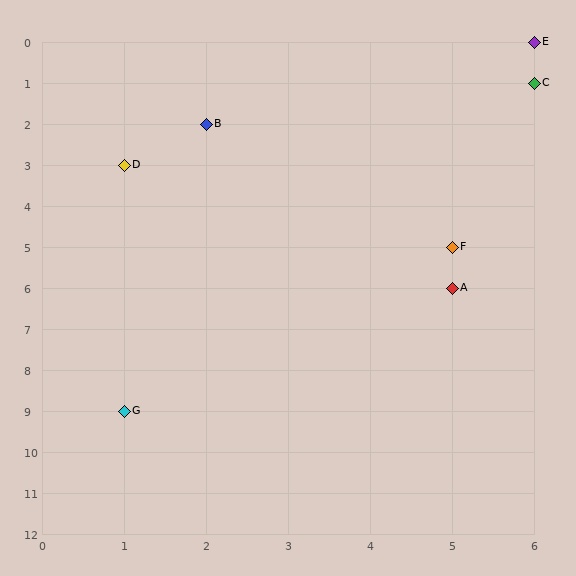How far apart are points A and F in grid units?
Points A and F are 1 row apart.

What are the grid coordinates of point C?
Point C is at grid coordinates (6, 1).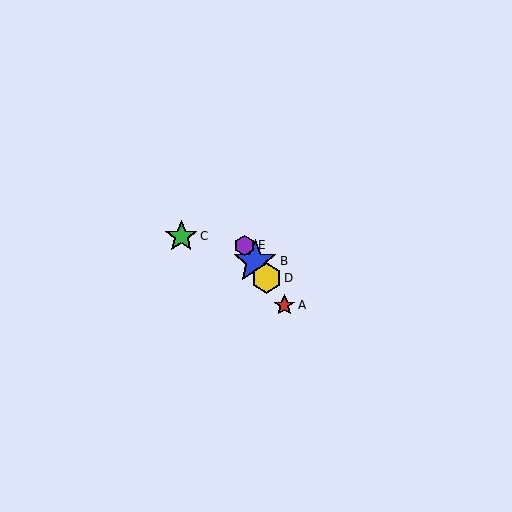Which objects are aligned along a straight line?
Objects A, B, D, E are aligned along a straight line.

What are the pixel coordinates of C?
Object C is at (181, 236).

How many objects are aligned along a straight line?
4 objects (A, B, D, E) are aligned along a straight line.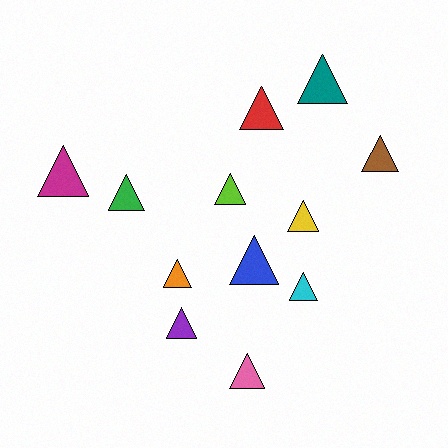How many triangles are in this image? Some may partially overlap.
There are 12 triangles.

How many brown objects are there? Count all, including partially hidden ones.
There is 1 brown object.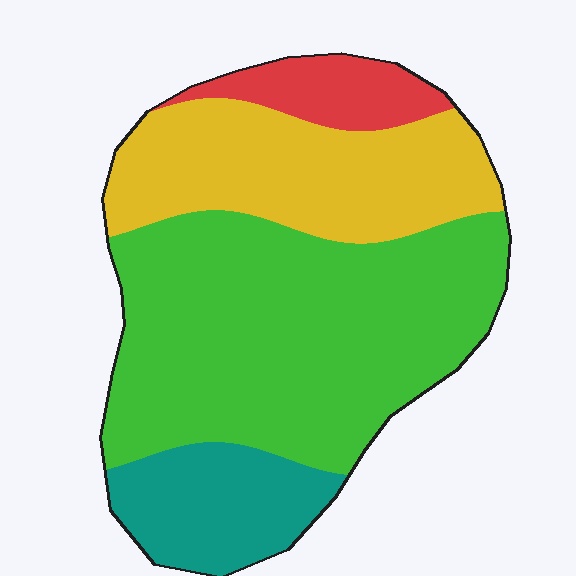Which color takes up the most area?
Green, at roughly 50%.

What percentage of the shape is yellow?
Yellow covers around 25% of the shape.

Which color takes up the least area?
Red, at roughly 10%.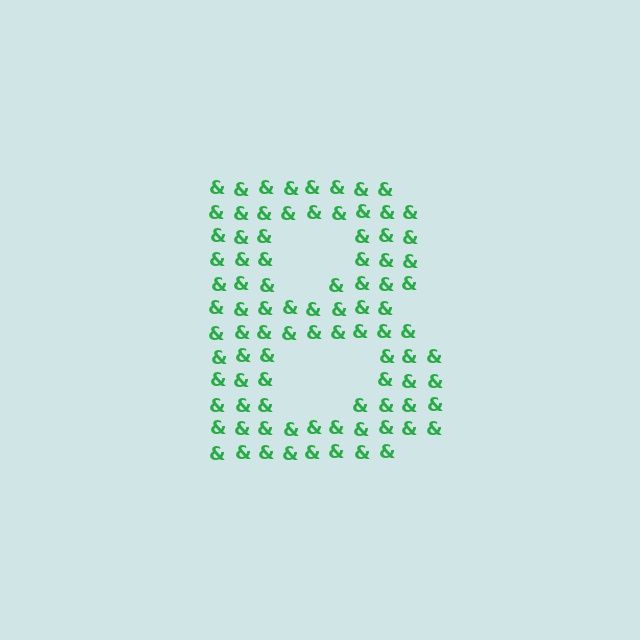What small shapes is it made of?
It is made of small ampersands.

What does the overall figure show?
The overall figure shows the letter B.